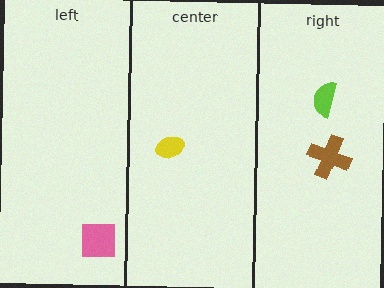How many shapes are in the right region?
2.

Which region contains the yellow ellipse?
The center region.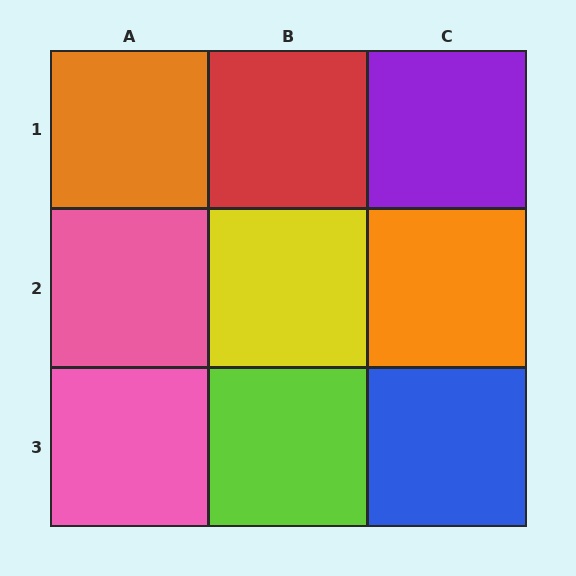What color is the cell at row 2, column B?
Yellow.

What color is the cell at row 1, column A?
Orange.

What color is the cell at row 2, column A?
Pink.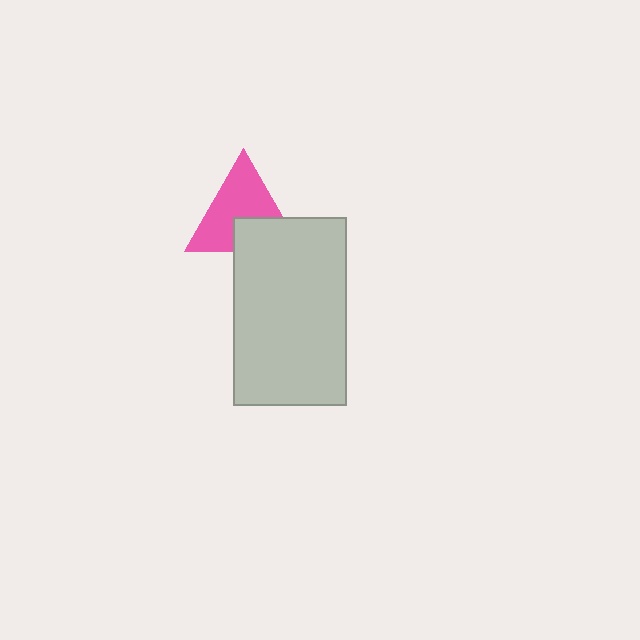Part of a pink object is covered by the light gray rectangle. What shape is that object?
It is a triangle.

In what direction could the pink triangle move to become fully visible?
The pink triangle could move up. That would shift it out from behind the light gray rectangle entirely.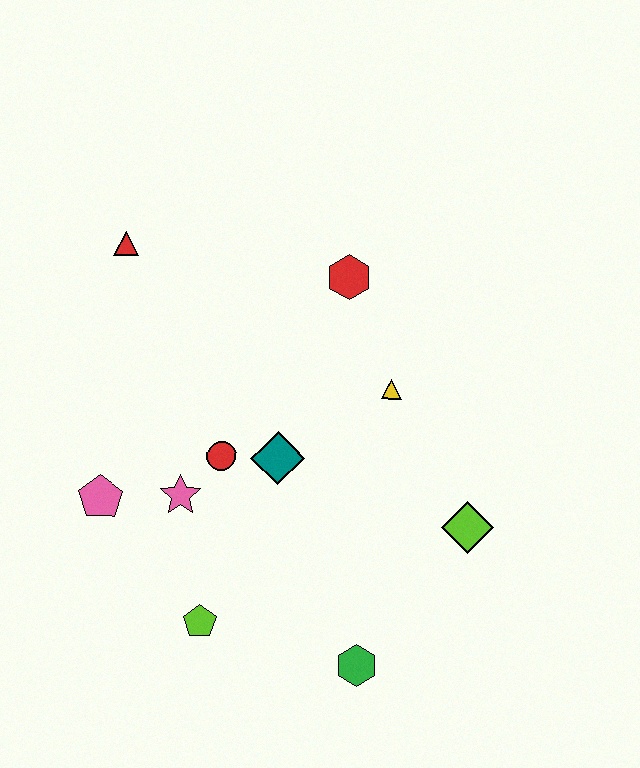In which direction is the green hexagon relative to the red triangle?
The green hexagon is below the red triangle.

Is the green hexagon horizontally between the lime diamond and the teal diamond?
Yes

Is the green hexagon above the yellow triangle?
No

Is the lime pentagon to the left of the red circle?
Yes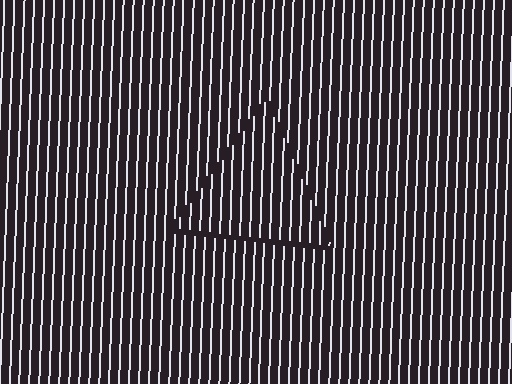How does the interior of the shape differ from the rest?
The interior of the shape contains the same grating, shifted by half a period — the contour is defined by the phase discontinuity where line-ends from the inner and outer gratings abut.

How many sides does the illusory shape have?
3 sides — the line-ends trace a triangle.